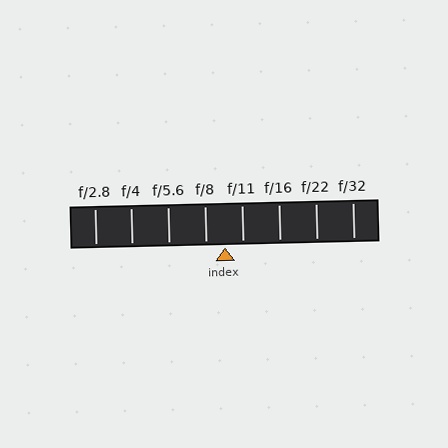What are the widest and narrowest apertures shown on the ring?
The widest aperture shown is f/2.8 and the narrowest is f/32.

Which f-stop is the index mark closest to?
The index mark is closest to f/11.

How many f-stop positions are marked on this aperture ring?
There are 8 f-stop positions marked.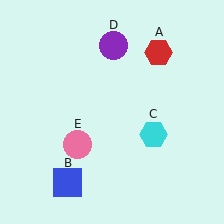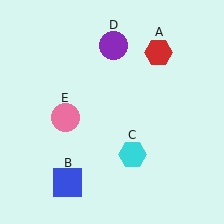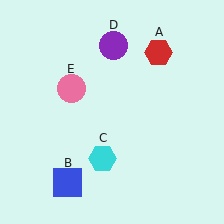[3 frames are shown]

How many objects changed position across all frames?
2 objects changed position: cyan hexagon (object C), pink circle (object E).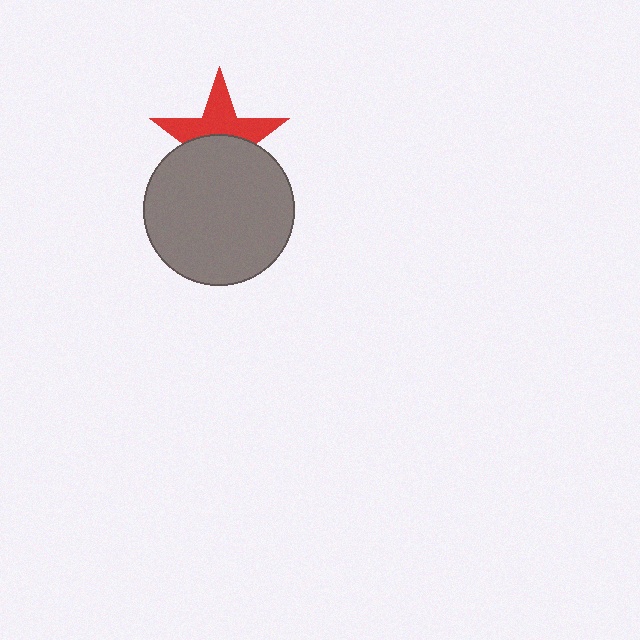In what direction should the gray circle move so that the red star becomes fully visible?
The gray circle should move down. That is the shortest direction to clear the overlap and leave the red star fully visible.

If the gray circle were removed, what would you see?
You would see the complete red star.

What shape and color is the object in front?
The object in front is a gray circle.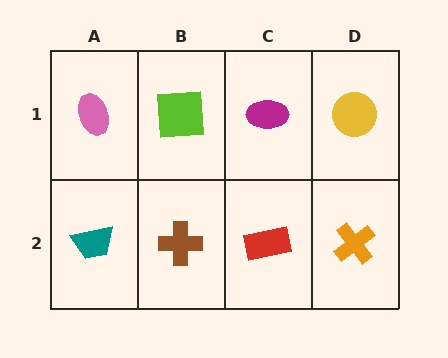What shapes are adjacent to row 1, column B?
A brown cross (row 2, column B), a pink ellipse (row 1, column A), a magenta ellipse (row 1, column C).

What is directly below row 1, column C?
A red rectangle.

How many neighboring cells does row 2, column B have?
3.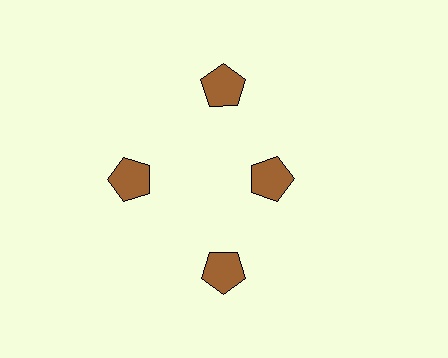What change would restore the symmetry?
The symmetry would be restored by moving it outward, back onto the ring so that all 4 pentagons sit at equal angles and equal distance from the center.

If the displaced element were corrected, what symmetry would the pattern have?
It would have 4-fold rotational symmetry — the pattern would map onto itself every 90 degrees.